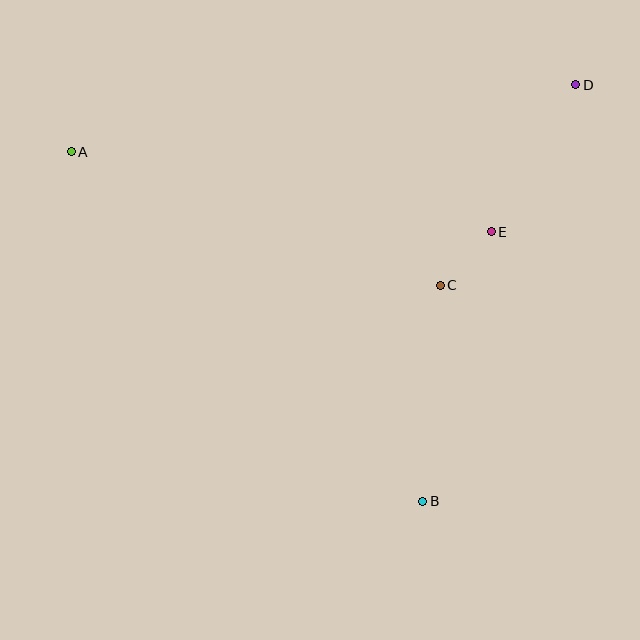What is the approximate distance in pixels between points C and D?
The distance between C and D is approximately 242 pixels.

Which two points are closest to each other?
Points C and E are closest to each other.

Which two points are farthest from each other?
Points A and D are farthest from each other.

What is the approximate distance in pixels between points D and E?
The distance between D and E is approximately 169 pixels.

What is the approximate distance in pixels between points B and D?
The distance between B and D is approximately 444 pixels.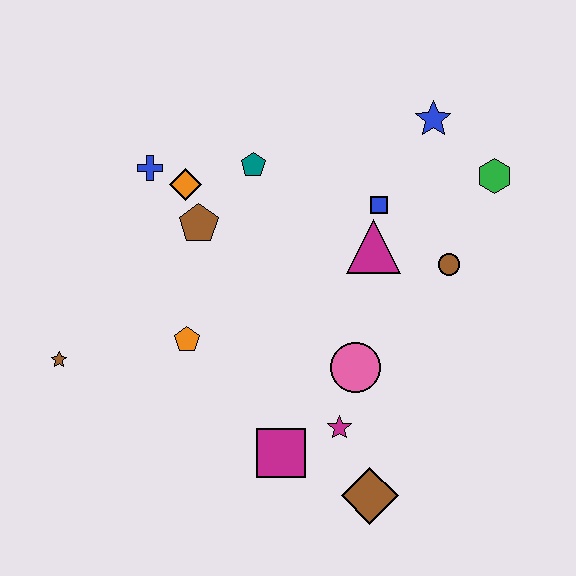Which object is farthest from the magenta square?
The blue star is farthest from the magenta square.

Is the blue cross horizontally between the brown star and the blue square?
Yes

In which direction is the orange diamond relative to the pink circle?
The orange diamond is above the pink circle.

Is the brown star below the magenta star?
No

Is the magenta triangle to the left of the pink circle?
No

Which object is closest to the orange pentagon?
The brown pentagon is closest to the orange pentagon.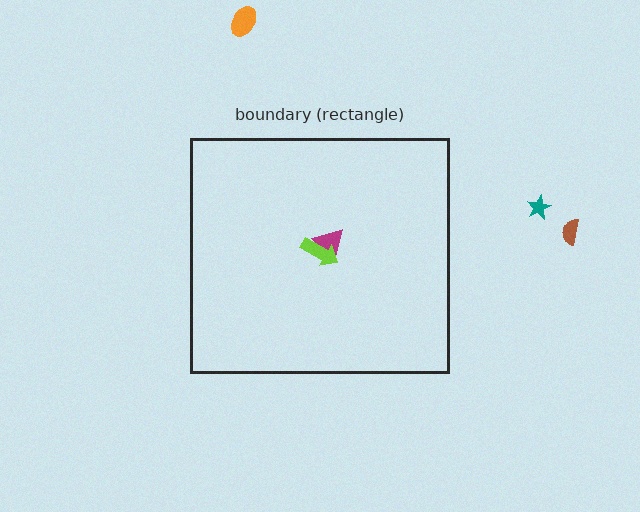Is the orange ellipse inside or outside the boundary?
Outside.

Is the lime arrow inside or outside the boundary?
Inside.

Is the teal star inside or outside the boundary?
Outside.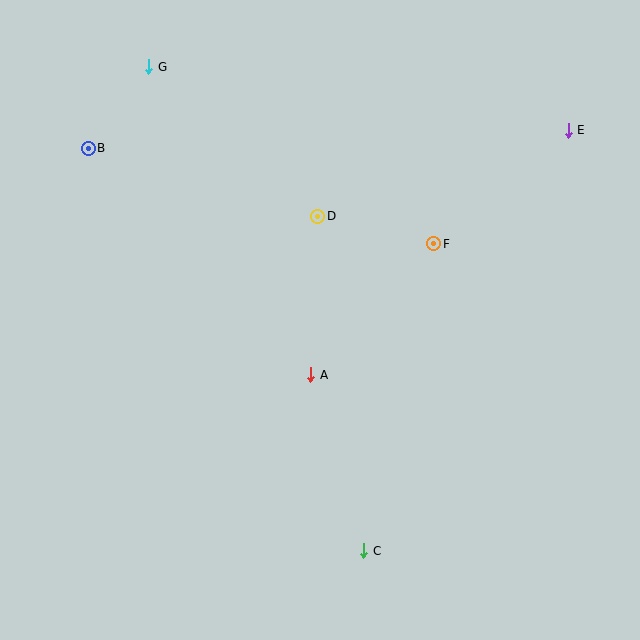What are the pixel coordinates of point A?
Point A is at (310, 375).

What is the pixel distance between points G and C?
The distance between G and C is 530 pixels.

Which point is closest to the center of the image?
Point A at (310, 375) is closest to the center.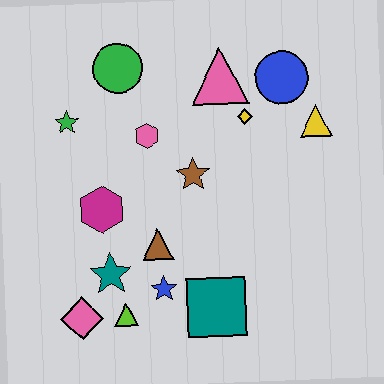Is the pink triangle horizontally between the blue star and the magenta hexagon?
No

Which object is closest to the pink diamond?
The lime triangle is closest to the pink diamond.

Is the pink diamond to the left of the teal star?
Yes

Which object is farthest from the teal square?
The green circle is farthest from the teal square.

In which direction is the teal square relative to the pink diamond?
The teal square is to the right of the pink diamond.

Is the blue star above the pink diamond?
Yes